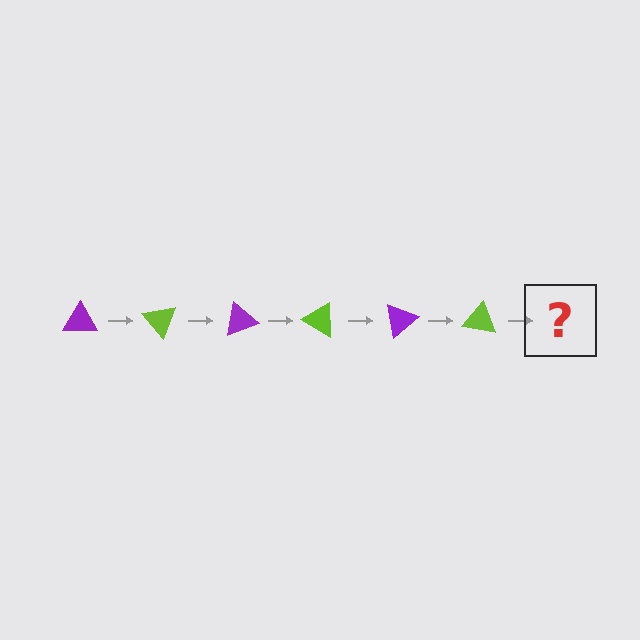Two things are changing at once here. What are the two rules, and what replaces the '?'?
The two rules are that it rotates 50 degrees each step and the color cycles through purple and lime. The '?' should be a purple triangle, rotated 300 degrees from the start.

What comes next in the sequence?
The next element should be a purple triangle, rotated 300 degrees from the start.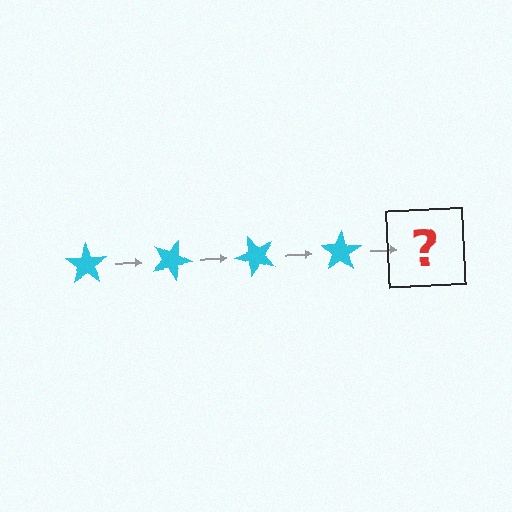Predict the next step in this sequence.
The next step is a cyan star rotated 100 degrees.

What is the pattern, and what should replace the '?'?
The pattern is that the star rotates 25 degrees each step. The '?' should be a cyan star rotated 100 degrees.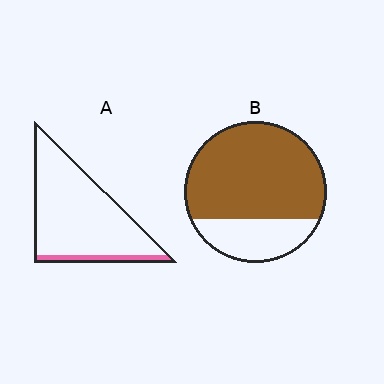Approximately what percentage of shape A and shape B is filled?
A is approximately 10% and B is approximately 75%.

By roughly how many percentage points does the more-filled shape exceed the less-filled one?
By roughly 65 percentage points (B over A).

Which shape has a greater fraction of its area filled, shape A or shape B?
Shape B.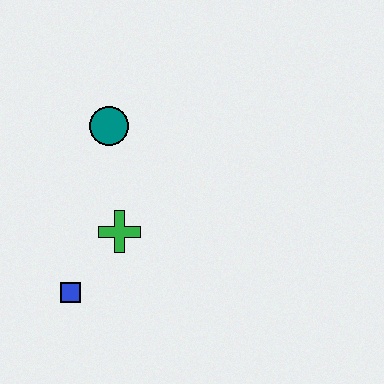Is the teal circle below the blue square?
No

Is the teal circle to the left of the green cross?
Yes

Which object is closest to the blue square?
The green cross is closest to the blue square.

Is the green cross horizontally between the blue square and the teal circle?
No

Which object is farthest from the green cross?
The teal circle is farthest from the green cross.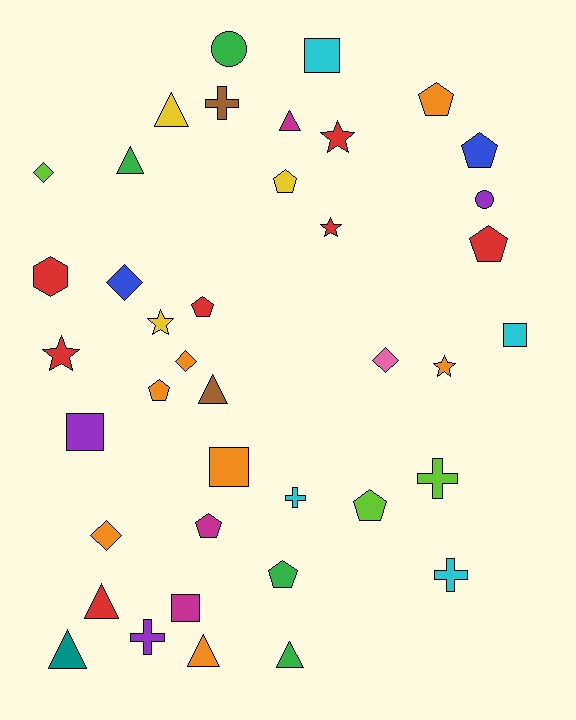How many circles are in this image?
There are 2 circles.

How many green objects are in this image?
There are 4 green objects.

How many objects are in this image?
There are 40 objects.